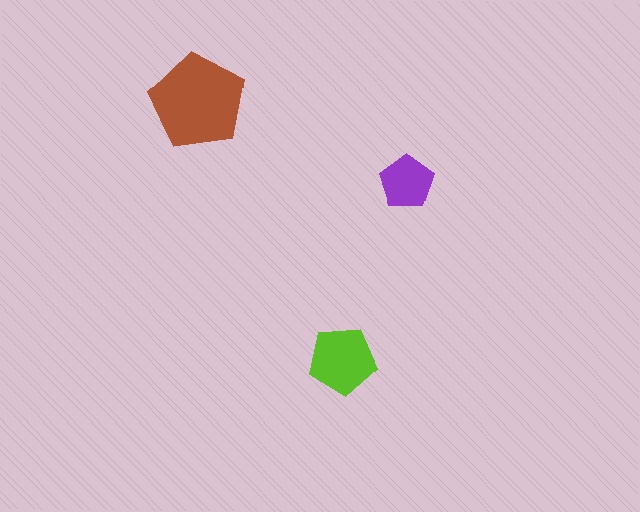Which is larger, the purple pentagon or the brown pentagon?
The brown one.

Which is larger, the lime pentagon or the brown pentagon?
The brown one.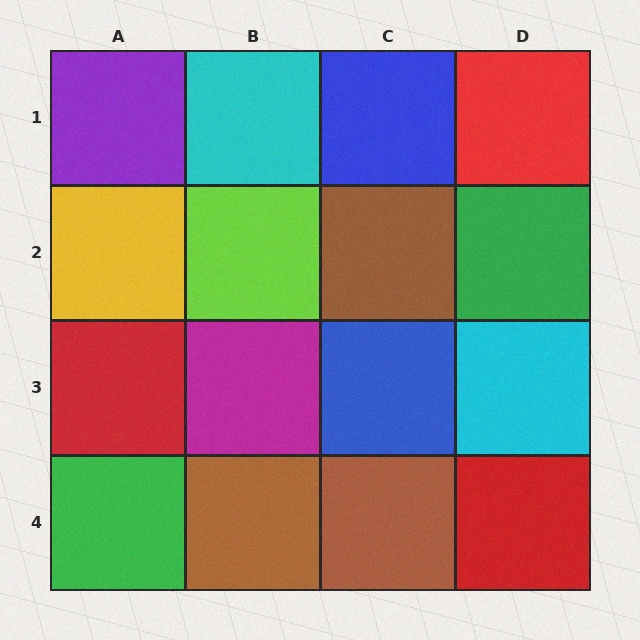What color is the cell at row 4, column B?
Brown.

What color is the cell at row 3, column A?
Red.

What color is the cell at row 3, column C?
Blue.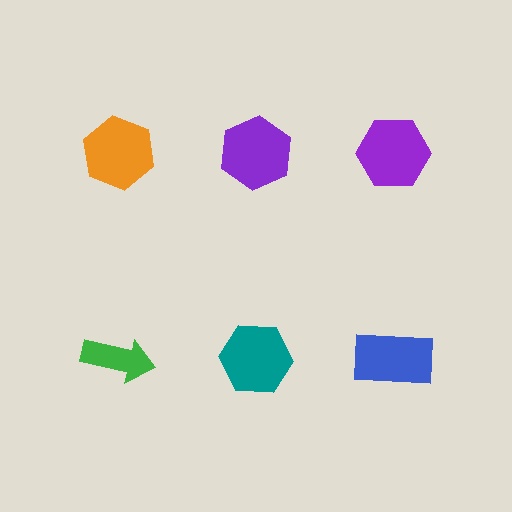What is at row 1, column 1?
An orange hexagon.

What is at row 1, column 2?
A purple hexagon.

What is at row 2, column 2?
A teal hexagon.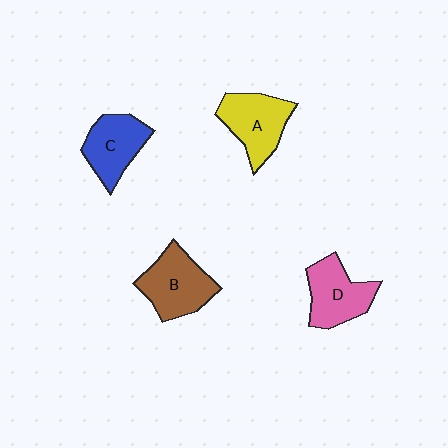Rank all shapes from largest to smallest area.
From largest to smallest: B (brown), A (yellow), D (pink), C (blue).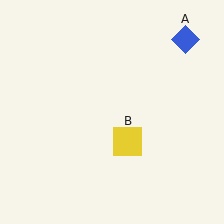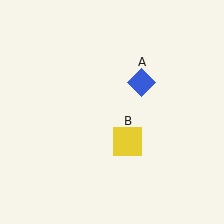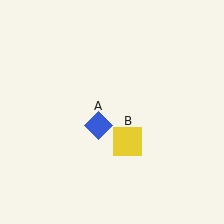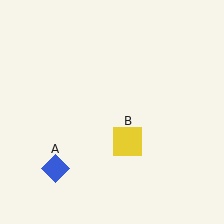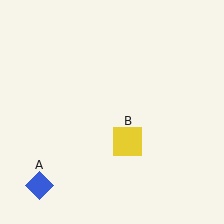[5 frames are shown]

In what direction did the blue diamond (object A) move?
The blue diamond (object A) moved down and to the left.